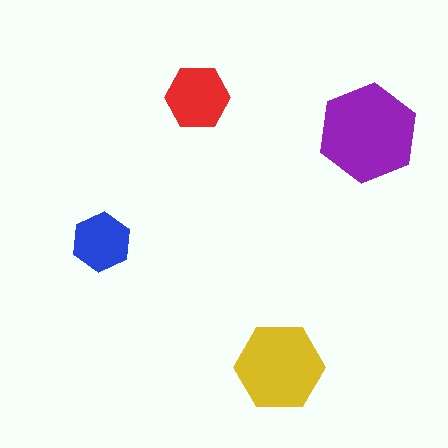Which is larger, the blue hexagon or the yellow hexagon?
The yellow one.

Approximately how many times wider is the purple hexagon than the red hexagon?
About 1.5 times wider.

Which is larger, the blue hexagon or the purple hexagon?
The purple one.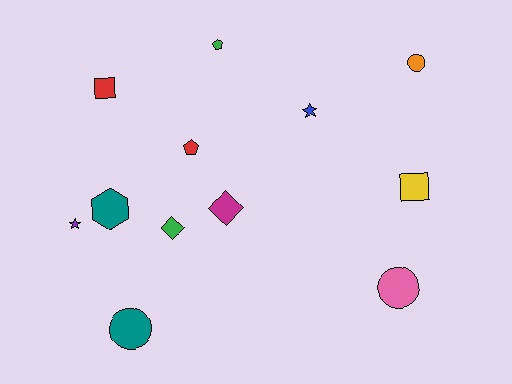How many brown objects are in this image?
There are no brown objects.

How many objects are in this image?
There are 12 objects.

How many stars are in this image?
There are 2 stars.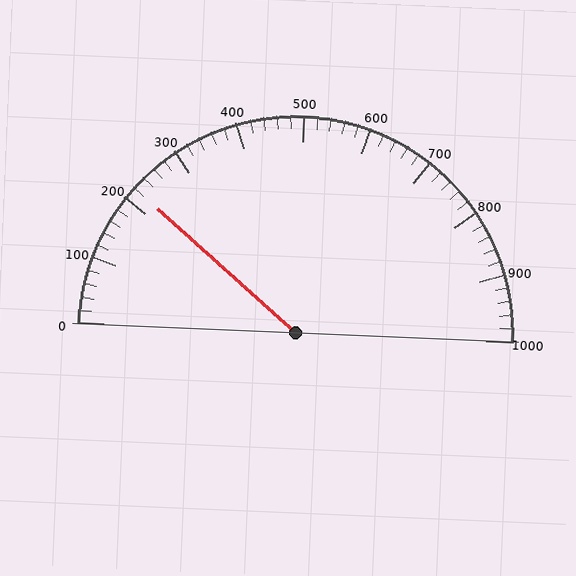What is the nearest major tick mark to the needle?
The nearest major tick mark is 200.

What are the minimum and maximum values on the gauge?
The gauge ranges from 0 to 1000.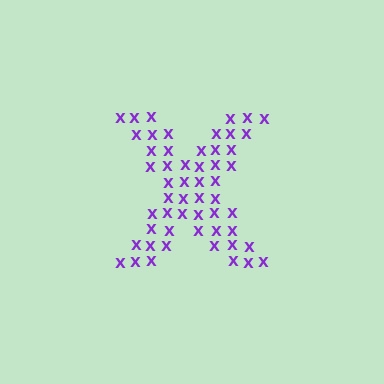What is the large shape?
The large shape is the letter X.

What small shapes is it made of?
It is made of small letter X's.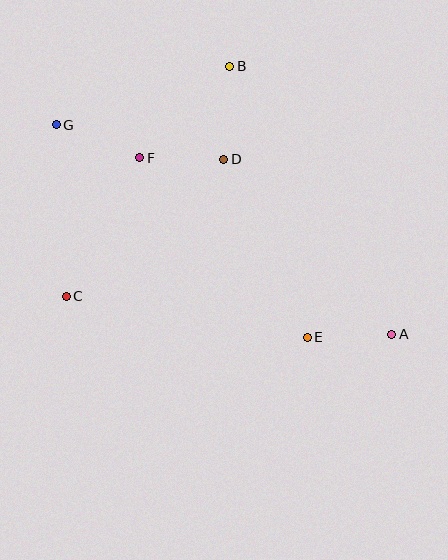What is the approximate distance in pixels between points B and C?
The distance between B and C is approximately 283 pixels.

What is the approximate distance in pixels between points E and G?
The distance between E and G is approximately 329 pixels.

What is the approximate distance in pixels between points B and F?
The distance between B and F is approximately 129 pixels.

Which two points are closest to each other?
Points D and F are closest to each other.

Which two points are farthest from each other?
Points A and G are farthest from each other.